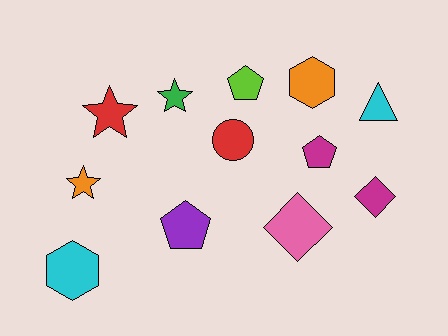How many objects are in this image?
There are 12 objects.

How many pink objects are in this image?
There is 1 pink object.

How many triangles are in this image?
There is 1 triangle.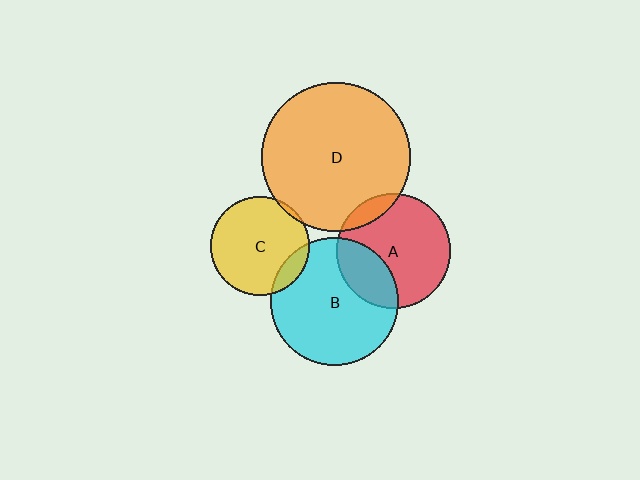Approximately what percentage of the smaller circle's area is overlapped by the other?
Approximately 5%.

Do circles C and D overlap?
Yes.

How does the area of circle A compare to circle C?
Approximately 1.3 times.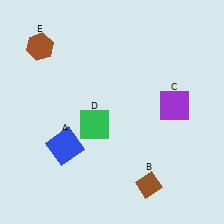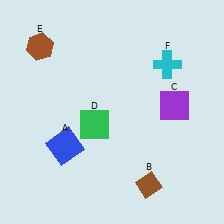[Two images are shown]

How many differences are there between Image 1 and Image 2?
There is 1 difference between the two images.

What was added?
A cyan cross (F) was added in Image 2.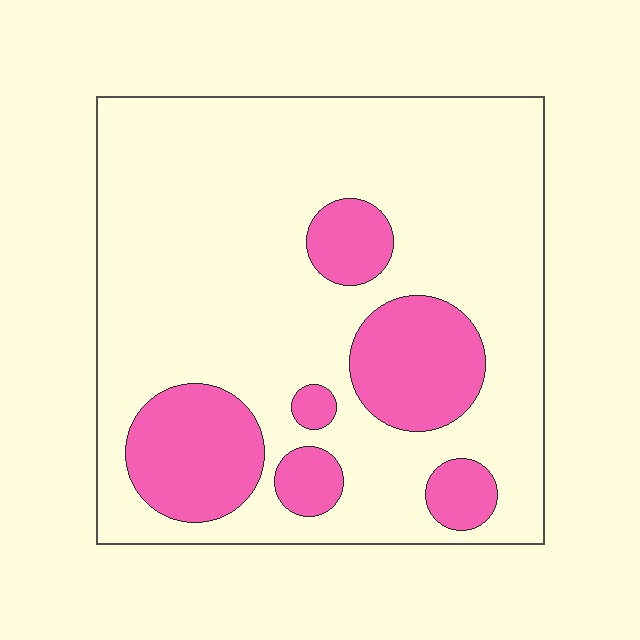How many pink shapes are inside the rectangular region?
6.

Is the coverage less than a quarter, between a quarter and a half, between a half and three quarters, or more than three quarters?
Less than a quarter.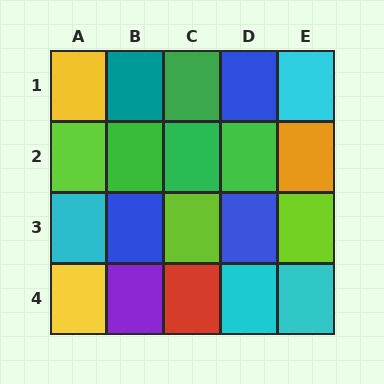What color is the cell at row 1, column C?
Green.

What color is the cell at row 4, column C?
Red.